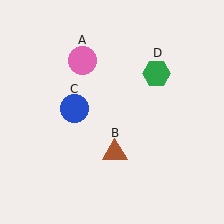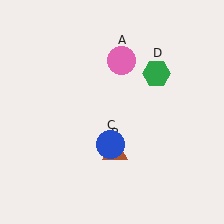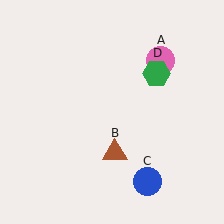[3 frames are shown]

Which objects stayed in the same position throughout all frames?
Brown triangle (object B) and green hexagon (object D) remained stationary.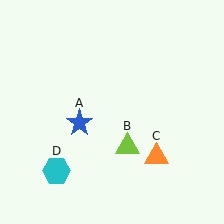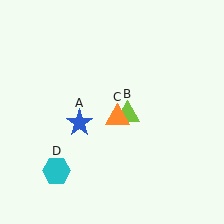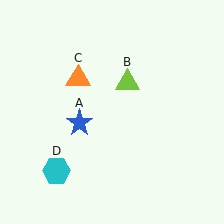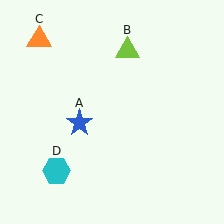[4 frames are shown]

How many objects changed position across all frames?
2 objects changed position: lime triangle (object B), orange triangle (object C).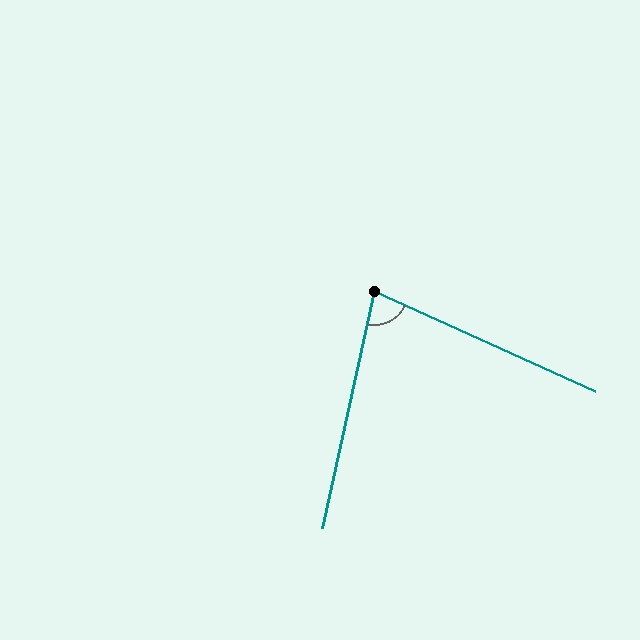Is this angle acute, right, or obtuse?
It is acute.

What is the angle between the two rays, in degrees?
Approximately 78 degrees.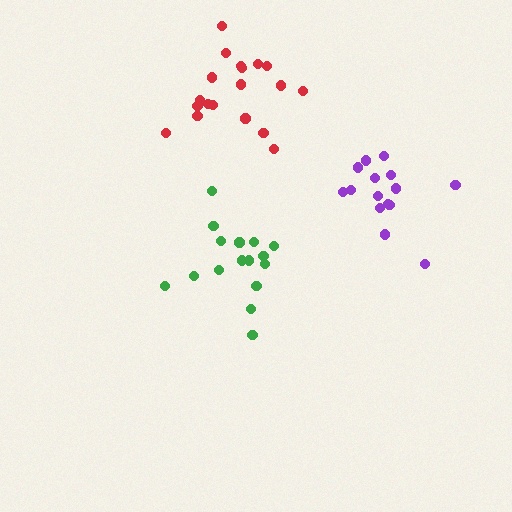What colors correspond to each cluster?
The clusters are colored: green, red, purple.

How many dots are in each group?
Group 1: 16 dots, Group 2: 19 dots, Group 3: 15 dots (50 total).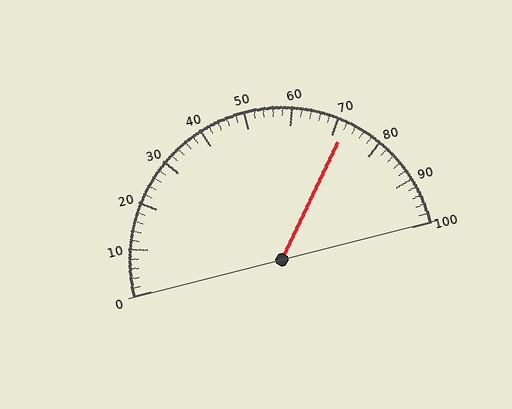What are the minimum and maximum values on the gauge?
The gauge ranges from 0 to 100.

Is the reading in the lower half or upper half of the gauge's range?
The reading is in the upper half of the range (0 to 100).